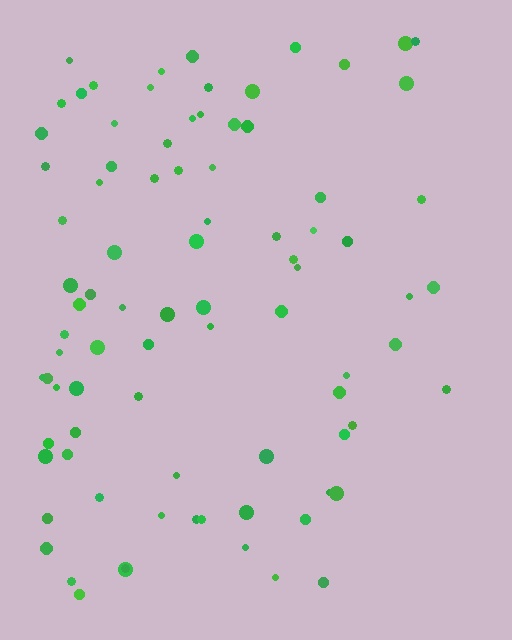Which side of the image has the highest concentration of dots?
The left.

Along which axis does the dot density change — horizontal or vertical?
Horizontal.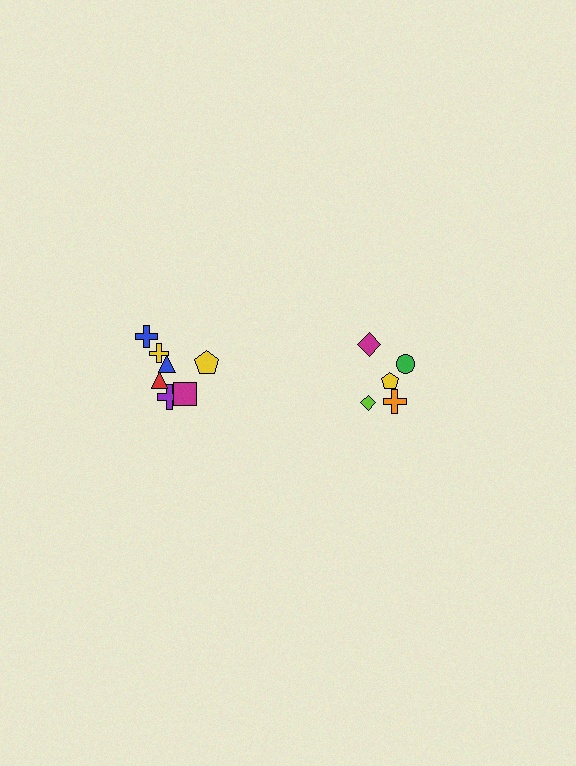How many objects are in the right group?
There are 5 objects.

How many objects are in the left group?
There are 7 objects.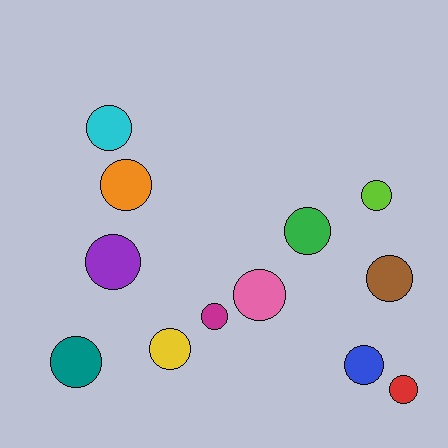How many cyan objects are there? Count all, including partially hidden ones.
There is 1 cyan object.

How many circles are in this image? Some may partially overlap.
There are 12 circles.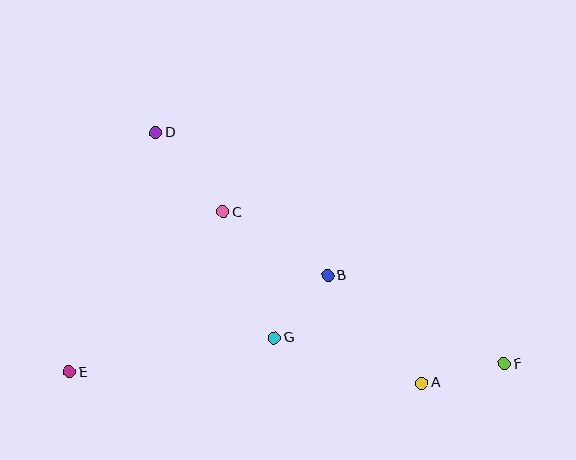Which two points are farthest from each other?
Points E and F are farthest from each other.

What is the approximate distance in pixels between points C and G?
The distance between C and G is approximately 136 pixels.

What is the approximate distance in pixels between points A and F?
The distance between A and F is approximately 85 pixels.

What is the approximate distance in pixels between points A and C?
The distance between A and C is approximately 262 pixels.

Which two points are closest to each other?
Points B and G are closest to each other.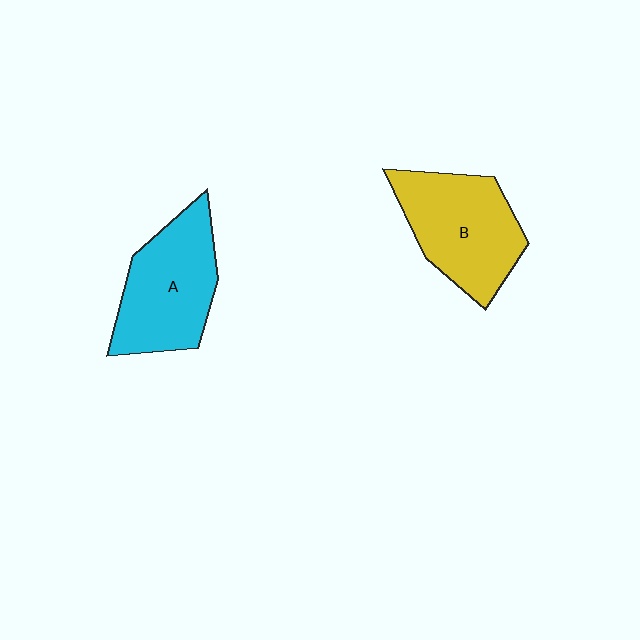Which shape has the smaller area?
Shape A (cyan).